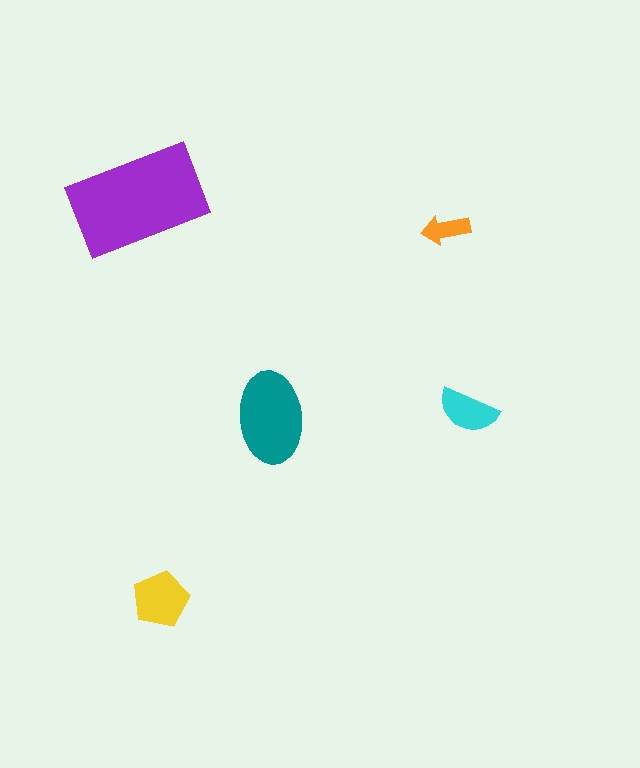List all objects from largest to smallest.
The purple rectangle, the teal ellipse, the yellow pentagon, the cyan semicircle, the orange arrow.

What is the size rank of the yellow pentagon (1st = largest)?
3rd.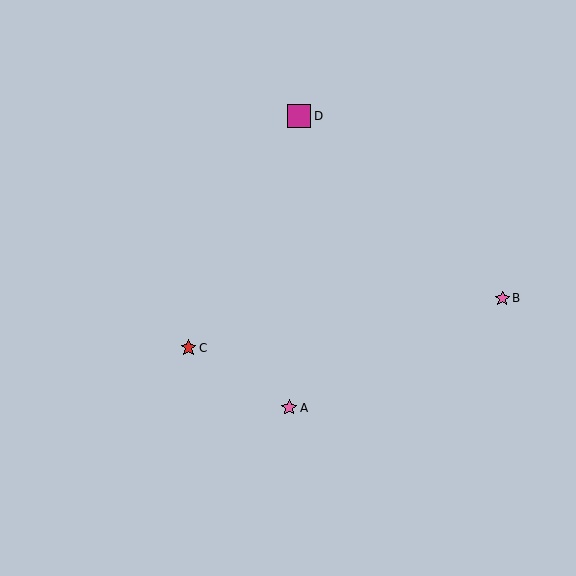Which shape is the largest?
The magenta square (labeled D) is the largest.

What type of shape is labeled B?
Shape B is a pink star.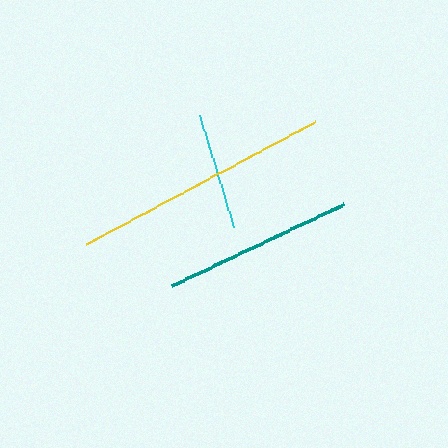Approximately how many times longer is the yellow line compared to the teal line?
The yellow line is approximately 1.4 times the length of the teal line.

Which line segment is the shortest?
The cyan line is the shortest at approximately 116 pixels.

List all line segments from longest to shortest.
From longest to shortest: yellow, teal, cyan.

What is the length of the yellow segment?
The yellow segment is approximately 260 pixels long.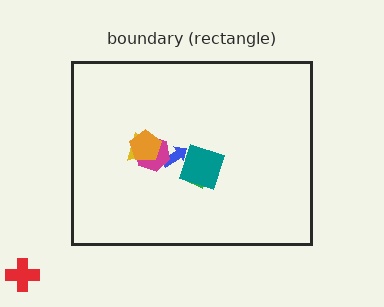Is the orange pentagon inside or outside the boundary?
Inside.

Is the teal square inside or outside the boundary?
Inside.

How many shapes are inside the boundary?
6 inside, 1 outside.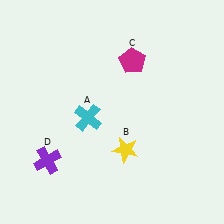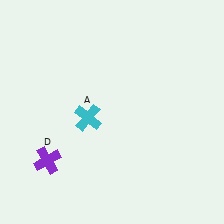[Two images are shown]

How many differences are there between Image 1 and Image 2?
There are 2 differences between the two images.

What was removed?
The yellow star (B), the magenta pentagon (C) were removed in Image 2.